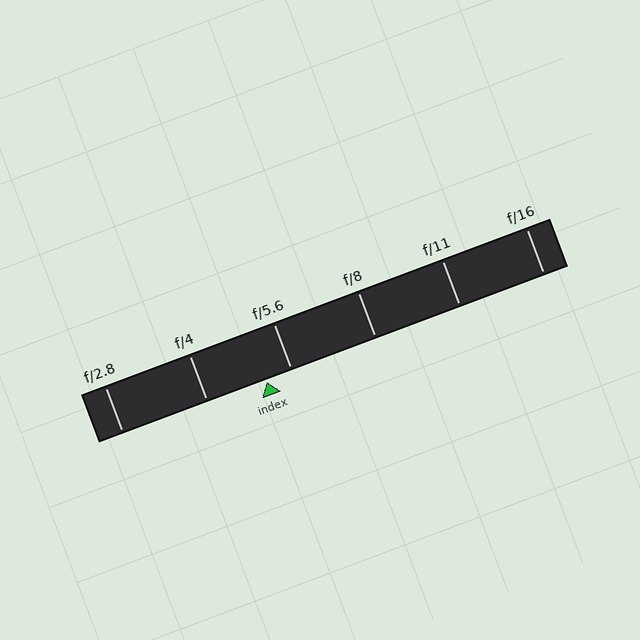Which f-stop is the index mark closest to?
The index mark is closest to f/5.6.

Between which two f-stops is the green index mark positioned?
The index mark is between f/4 and f/5.6.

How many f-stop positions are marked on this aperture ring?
There are 6 f-stop positions marked.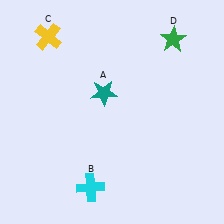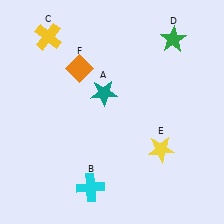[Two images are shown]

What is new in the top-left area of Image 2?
An orange diamond (F) was added in the top-left area of Image 2.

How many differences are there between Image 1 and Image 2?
There are 2 differences between the two images.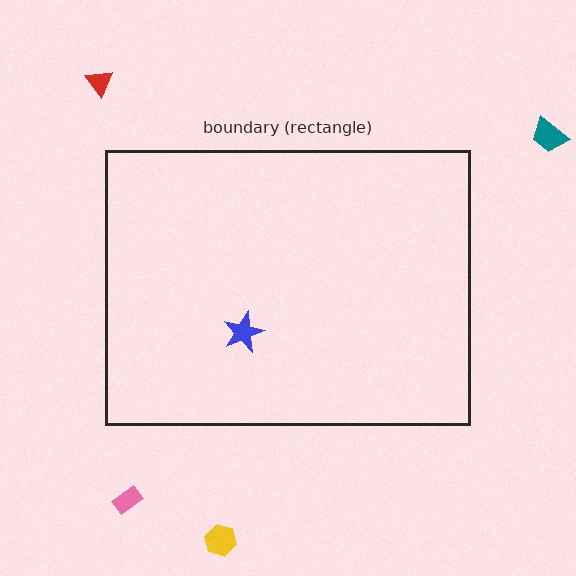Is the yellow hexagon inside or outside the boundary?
Outside.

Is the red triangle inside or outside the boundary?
Outside.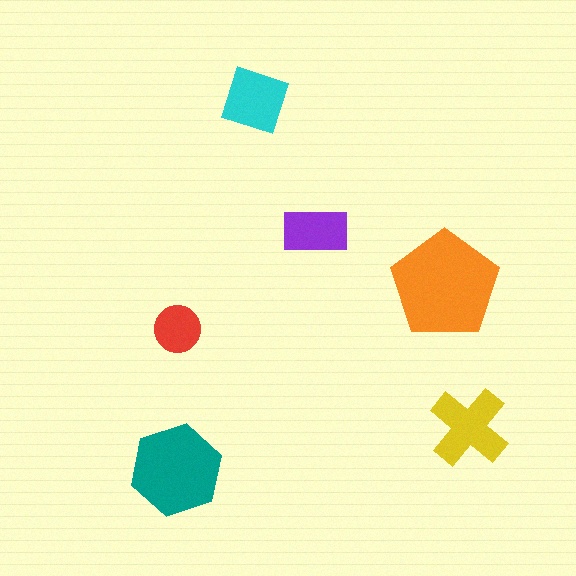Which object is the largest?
The orange pentagon.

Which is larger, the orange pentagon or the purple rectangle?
The orange pentagon.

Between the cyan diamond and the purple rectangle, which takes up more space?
The cyan diamond.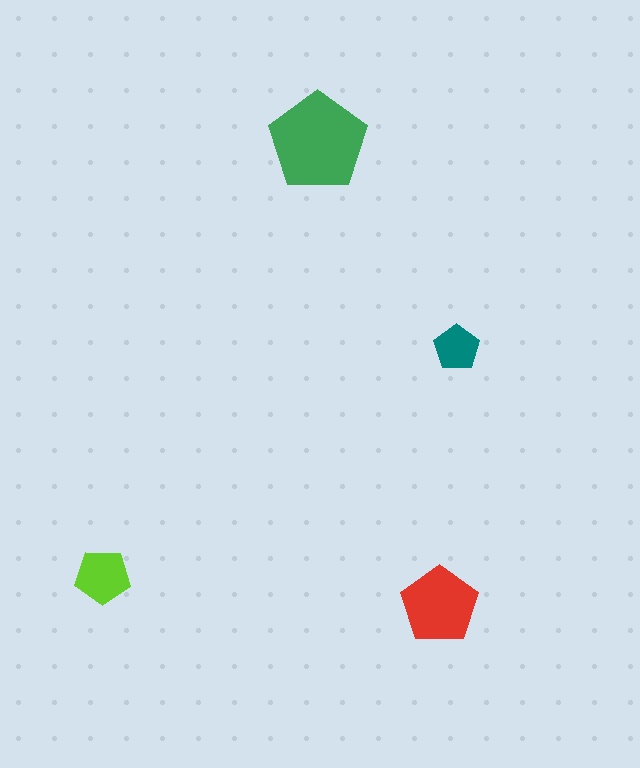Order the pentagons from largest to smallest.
the green one, the red one, the lime one, the teal one.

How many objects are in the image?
There are 4 objects in the image.